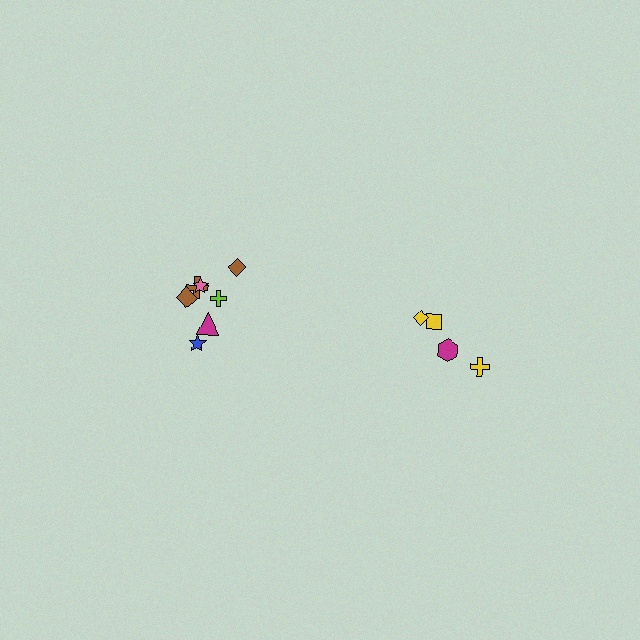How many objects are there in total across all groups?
There are 11 objects.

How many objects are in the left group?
There are 7 objects.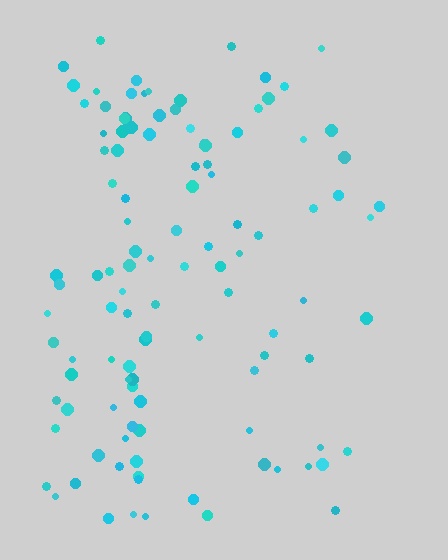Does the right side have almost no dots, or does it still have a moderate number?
Still a moderate number, just noticeably fewer than the left.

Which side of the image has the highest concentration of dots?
The left.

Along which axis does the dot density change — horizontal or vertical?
Horizontal.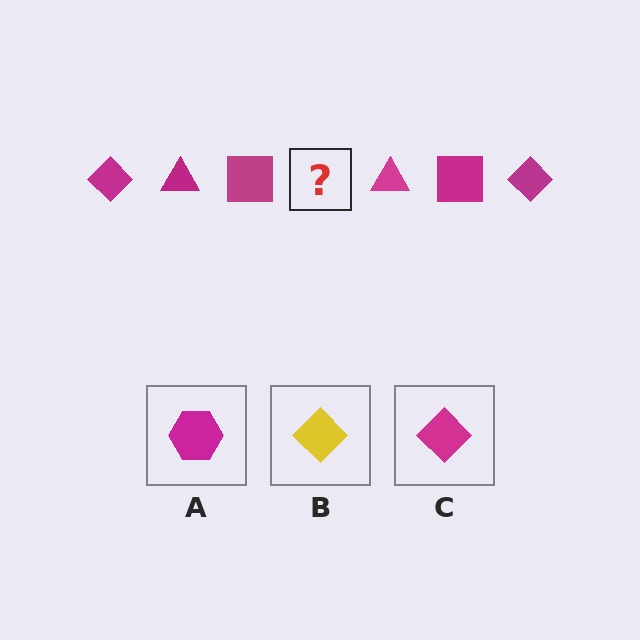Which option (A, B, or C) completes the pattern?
C.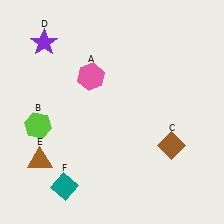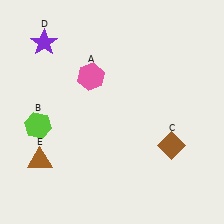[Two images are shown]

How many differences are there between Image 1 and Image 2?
There is 1 difference between the two images.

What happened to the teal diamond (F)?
The teal diamond (F) was removed in Image 2. It was in the bottom-left area of Image 1.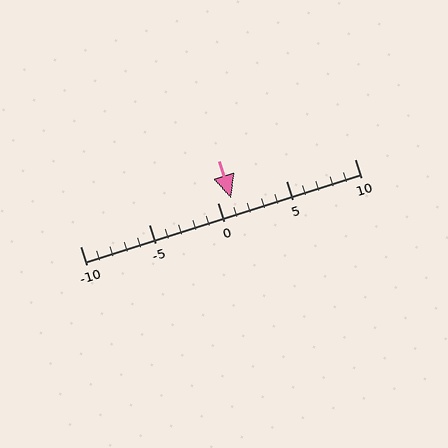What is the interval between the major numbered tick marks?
The major tick marks are spaced 5 units apart.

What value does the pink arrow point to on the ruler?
The pink arrow points to approximately 1.